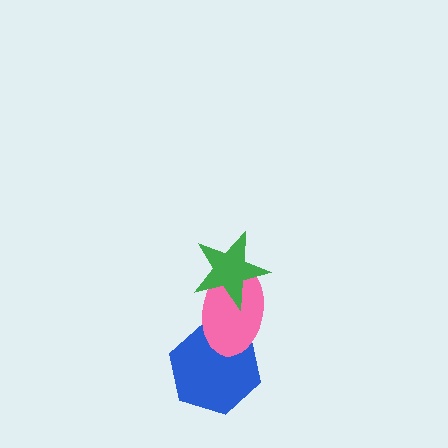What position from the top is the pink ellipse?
The pink ellipse is 2nd from the top.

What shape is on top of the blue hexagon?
The pink ellipse is on top of the blue hexagon.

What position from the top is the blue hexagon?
The blue hexagon is 3rd from the top.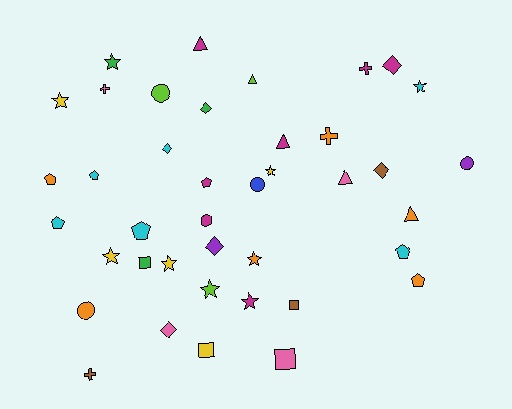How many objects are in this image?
There are 40 objects.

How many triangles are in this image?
There are 5 triangles.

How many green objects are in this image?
There are 3 green objects.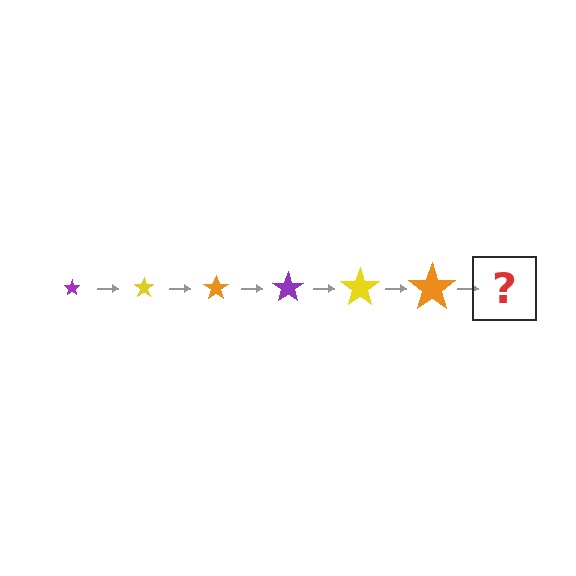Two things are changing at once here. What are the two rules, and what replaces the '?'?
The two rules are that the star grows larger each step and the color cycles through purple, yellow, and orange. The '?' should be a purple star, larger than the previous one.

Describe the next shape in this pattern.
It should be a purple star, larger than the previous one.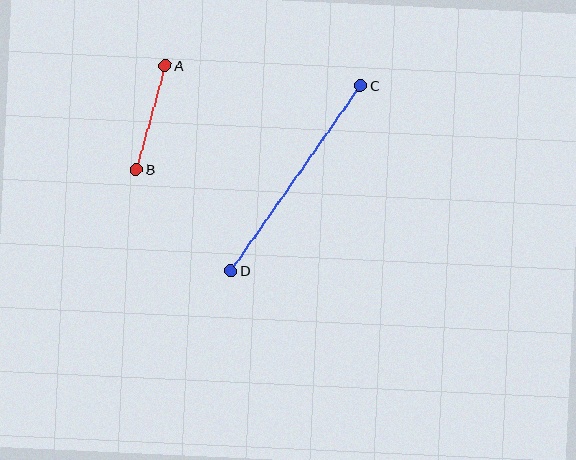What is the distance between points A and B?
The distance is approximately 108 pixels.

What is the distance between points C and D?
The distance is approximately 226 pixels.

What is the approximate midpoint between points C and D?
The midpoint is at approximately (296, 178) pixels.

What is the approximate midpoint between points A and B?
The midpoint is at approximately (151, 117) pixels.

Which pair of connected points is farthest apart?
Points C and D are farthest apart.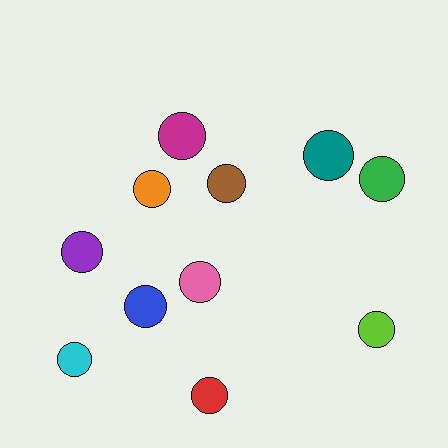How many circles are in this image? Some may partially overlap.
There are 11 circles.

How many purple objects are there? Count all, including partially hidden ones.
There is 1 purple object.